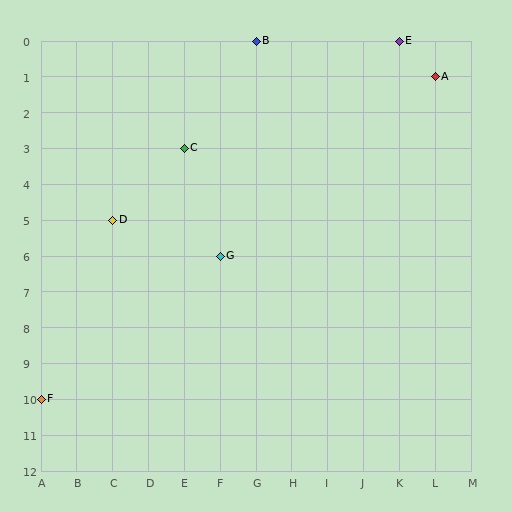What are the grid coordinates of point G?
Point G is at grid coordinates (F, 6).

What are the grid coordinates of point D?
Point D is at grid coordinates (C, 5).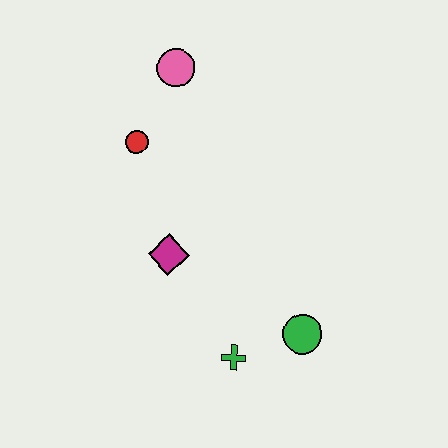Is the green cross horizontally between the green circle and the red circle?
Yes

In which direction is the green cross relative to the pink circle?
The green cross is below the pink circle.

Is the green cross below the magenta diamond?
Yes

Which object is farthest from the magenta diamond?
The pink circle is farthest from the magenta diamond.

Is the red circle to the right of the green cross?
No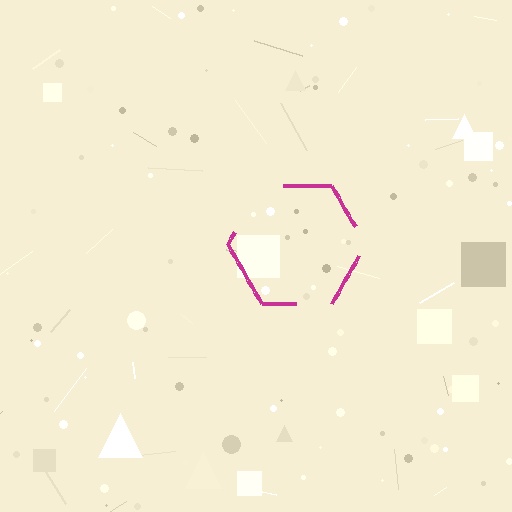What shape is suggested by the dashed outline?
The dashed outline suggests a hexagon.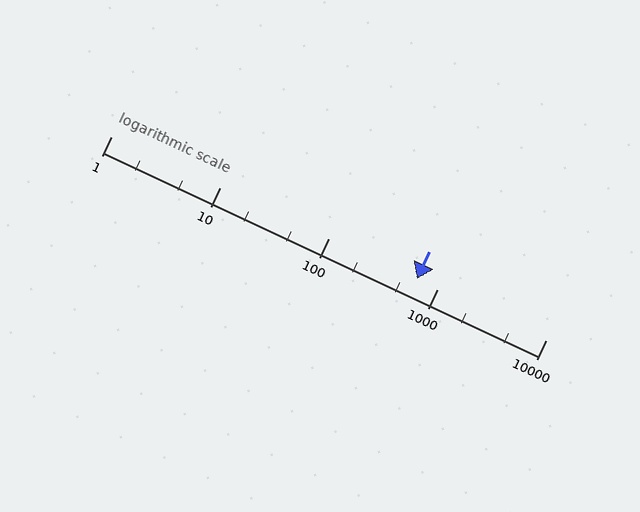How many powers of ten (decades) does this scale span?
The scale spans 4 decades, from 1 to 10000.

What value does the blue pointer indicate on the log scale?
The pointer indicates approximately 650.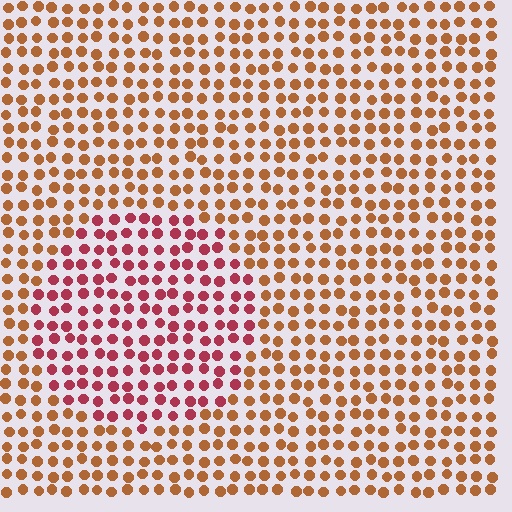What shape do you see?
I see a circle.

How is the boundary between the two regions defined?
The boundary is defined purely by a slight shift in hue (about 39 degrees). Spacing, size, and orientation are identical on both sides.